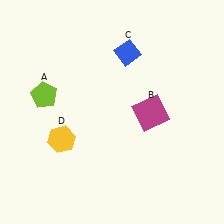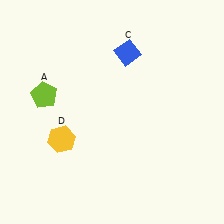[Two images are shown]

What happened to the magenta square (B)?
The magenta square (B) was removed in Image 2. It was in the bottom-right area of Image 1.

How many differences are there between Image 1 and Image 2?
There is 1 difference between the two images.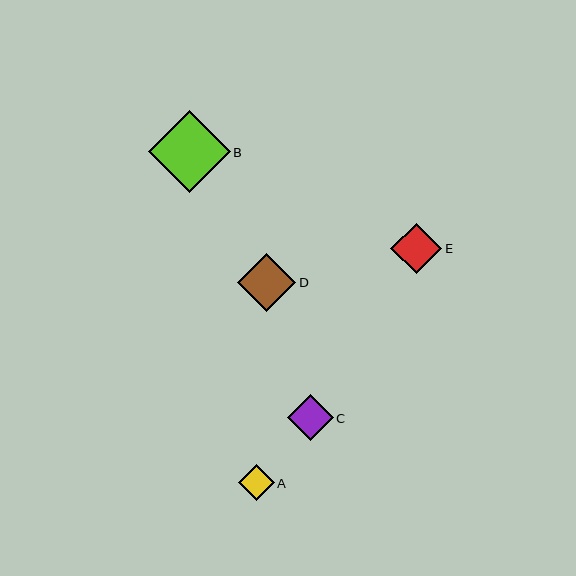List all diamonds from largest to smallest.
From largest to smallest: B, D, E, C, A.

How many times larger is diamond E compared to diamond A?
Diamond E is approximately 1.4 times the size of diamond A.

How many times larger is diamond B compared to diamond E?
Diamond B is approximately 1.6 times the size of diamond E.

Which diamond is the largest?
Diamond B is the largest with a size of approximately 82 pixels.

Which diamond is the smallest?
Diamond A is the smallest with a size of approximately 36 pixels.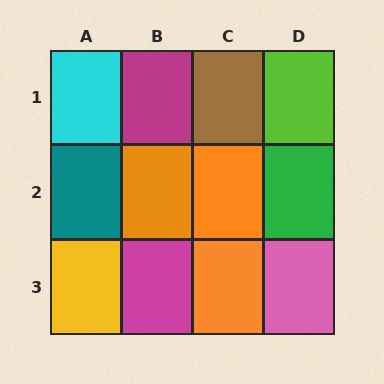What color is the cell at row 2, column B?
Orange.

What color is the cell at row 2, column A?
Teal.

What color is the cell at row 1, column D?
Lime.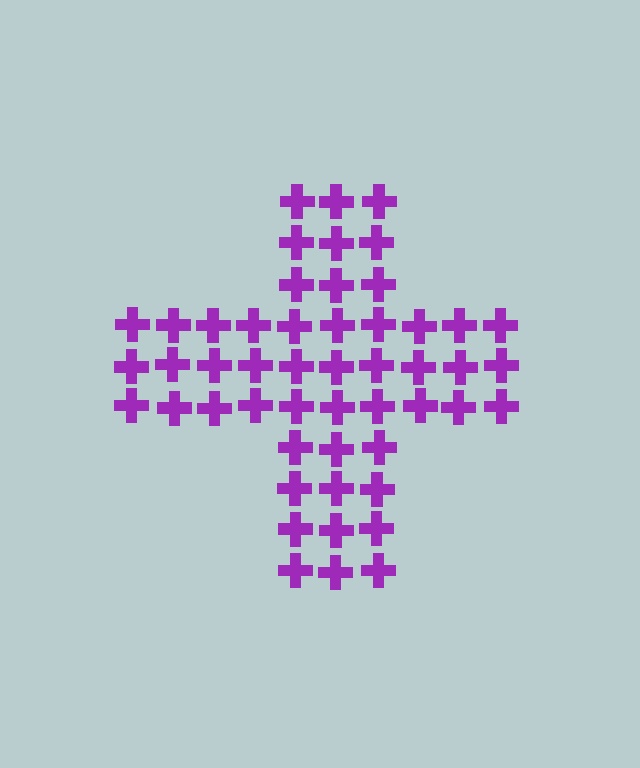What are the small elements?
The small elements are crosses.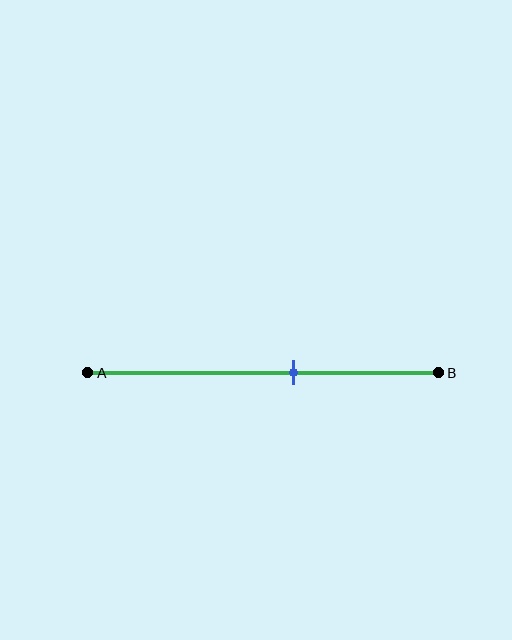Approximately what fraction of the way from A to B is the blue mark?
The blue mark is approximately 60% of the way from A to B.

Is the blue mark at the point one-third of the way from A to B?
No, the mark is at about 60% from A, not at the 33% one-third point.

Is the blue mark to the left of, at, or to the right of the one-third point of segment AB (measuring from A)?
The blue mark is to the right of the one-third point of segment AB.